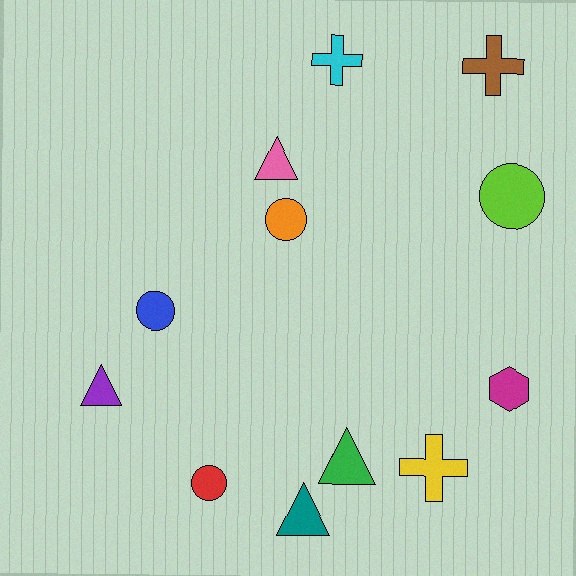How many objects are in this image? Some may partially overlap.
There are 12 objects.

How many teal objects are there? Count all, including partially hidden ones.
There is 1 teal object.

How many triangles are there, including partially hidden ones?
There are 4 triangles.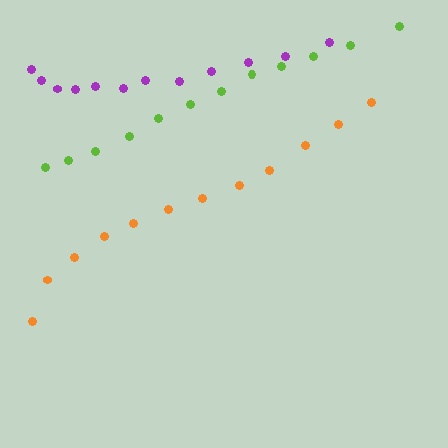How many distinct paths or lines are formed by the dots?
There are 3 distinct paths.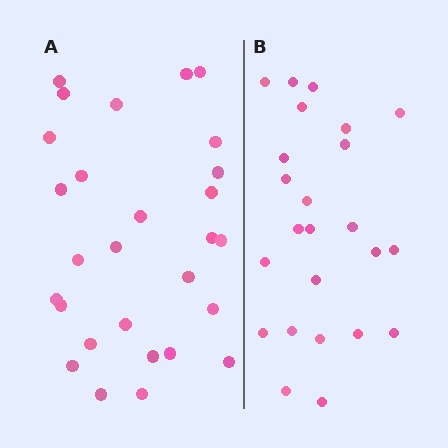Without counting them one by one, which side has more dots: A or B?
Region A (the left region) has more dots.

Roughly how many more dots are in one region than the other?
Region A has about 4 more dots than region B.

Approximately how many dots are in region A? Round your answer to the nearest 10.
About 30 dots. (The exact count is 28, which rounds to 30.)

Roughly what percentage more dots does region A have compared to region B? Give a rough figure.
About 15% more.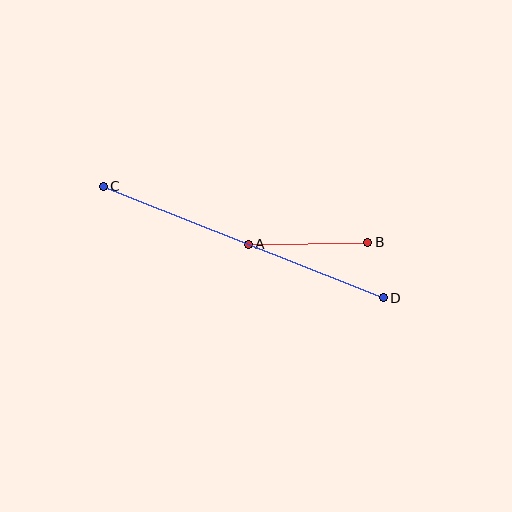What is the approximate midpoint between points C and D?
The midpoint is at approximately (243, 242) pixels.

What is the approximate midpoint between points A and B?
The midpoint is at approximately (308, 243) pixels.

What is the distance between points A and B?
The distance is approximately 119 pixels.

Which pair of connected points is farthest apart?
Points C and D are farthest apart.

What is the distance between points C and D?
The distance is approximately 302 pixels.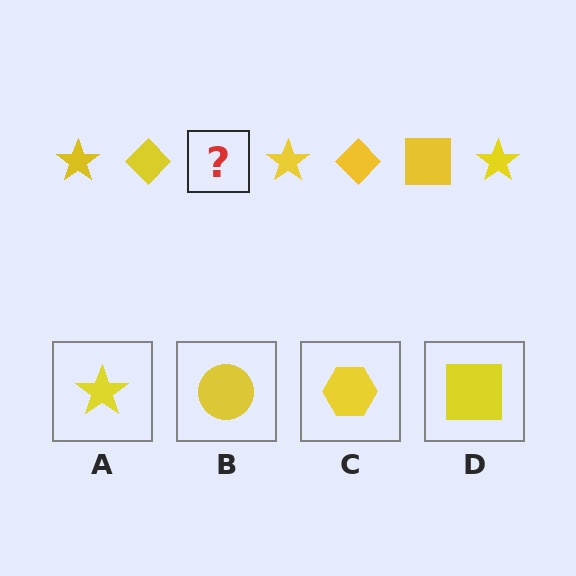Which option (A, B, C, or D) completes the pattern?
D.